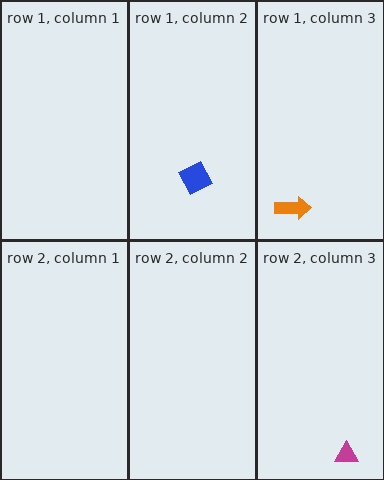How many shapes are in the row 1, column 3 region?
1.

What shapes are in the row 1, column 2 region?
The blue diamond.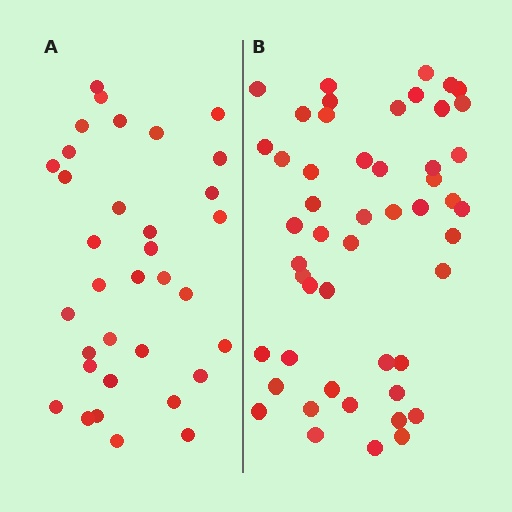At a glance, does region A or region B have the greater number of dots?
Region B (the right region) has more dots.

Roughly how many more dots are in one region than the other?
Region B has approximately 15 more dots than region A.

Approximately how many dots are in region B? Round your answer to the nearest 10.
About 50 dots.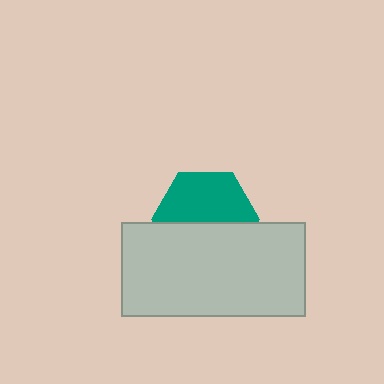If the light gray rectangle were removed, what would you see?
You would see the complete teal hexagon.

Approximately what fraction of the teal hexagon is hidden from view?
Roughly 47% of the teal hexagon is hidden behind the light gray rectangle.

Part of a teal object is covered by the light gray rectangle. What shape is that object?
It is a hexagon.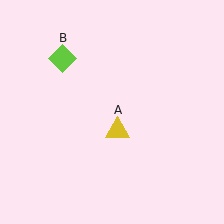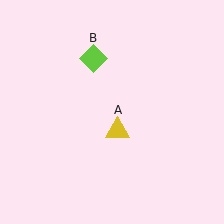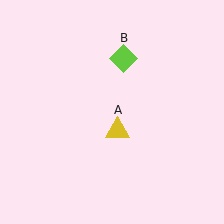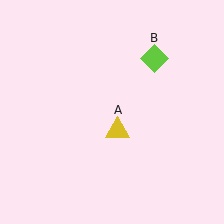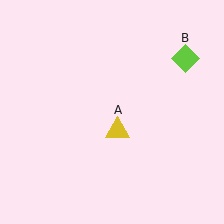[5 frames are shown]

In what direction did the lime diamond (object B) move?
The lime diamond (object B) moved right.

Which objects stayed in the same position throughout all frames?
Yellow triangle (object A) remained stationary.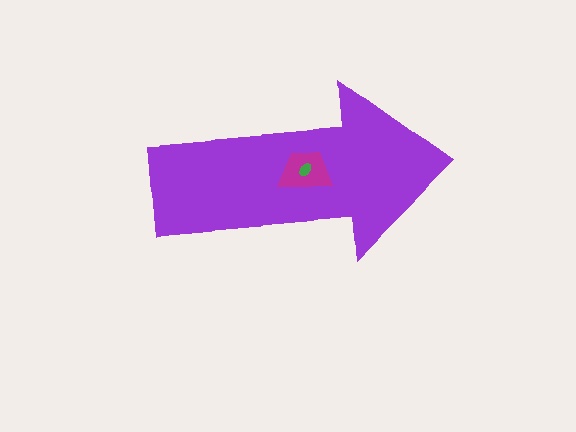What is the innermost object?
The green ellipse.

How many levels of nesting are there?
3.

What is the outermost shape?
The purple arrow.